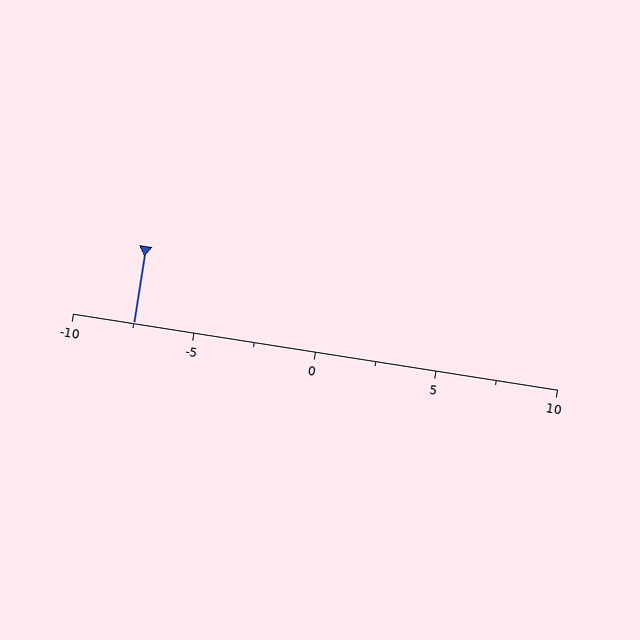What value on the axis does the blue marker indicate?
The marker indicates approximately -7.5.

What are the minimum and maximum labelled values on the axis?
The axis runs from -10 to 10.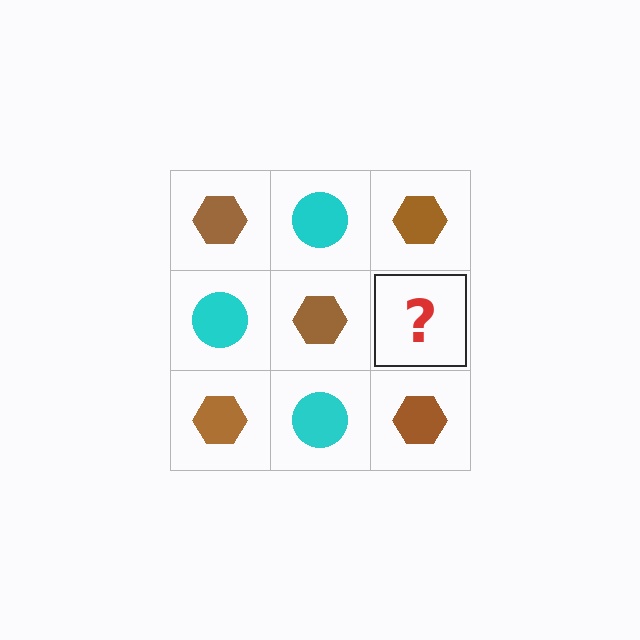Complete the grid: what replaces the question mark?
The question mark should be replaced with a cyan circle.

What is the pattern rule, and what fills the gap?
The rule is that it alternates brown hexagon and cyan circle in a checkerboard pattern. The gap should be filled with a cyan circle.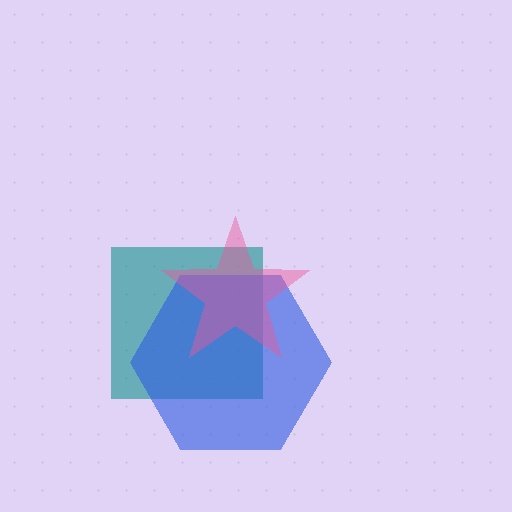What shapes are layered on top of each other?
The layered shapes are: a teal square, a blue hexagon, a pink star.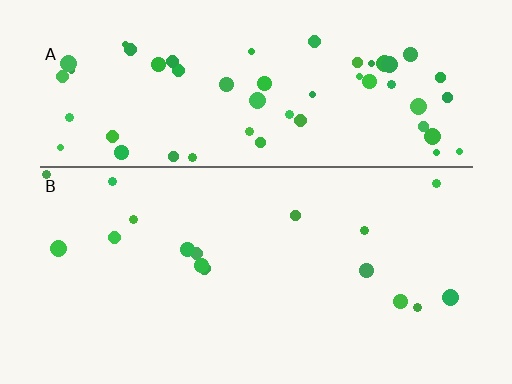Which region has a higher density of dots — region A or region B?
A (the top).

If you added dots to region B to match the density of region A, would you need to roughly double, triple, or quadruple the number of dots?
Approximately triple.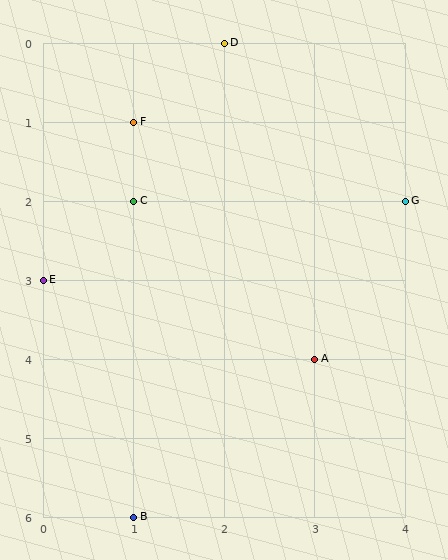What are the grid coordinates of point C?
Point C is at grid coordinates (1, 2).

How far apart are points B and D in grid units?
Points B and D are 1 column and 6 rows apart (about 6.1 grid units diagonally).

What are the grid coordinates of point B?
Point B is at grid coordinates (1, 6).